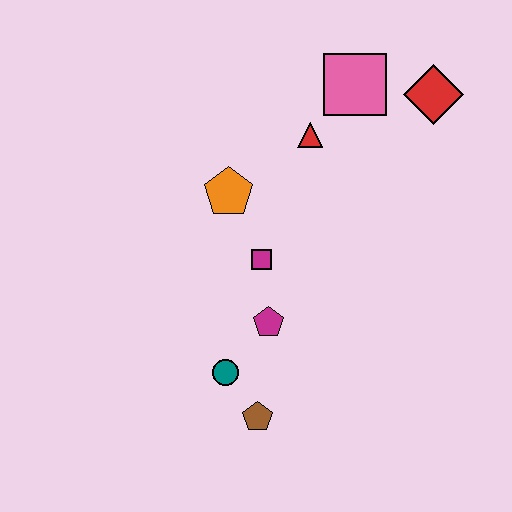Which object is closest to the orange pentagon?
The magenta square is closest to the orange pentagon.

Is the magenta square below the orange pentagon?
Yes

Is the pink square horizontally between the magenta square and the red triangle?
No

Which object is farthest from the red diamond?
The brown pentagon is farthest from the red diamond.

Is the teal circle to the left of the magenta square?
Yes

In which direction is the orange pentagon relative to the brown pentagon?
The orange pentagon is above the brown pentagon.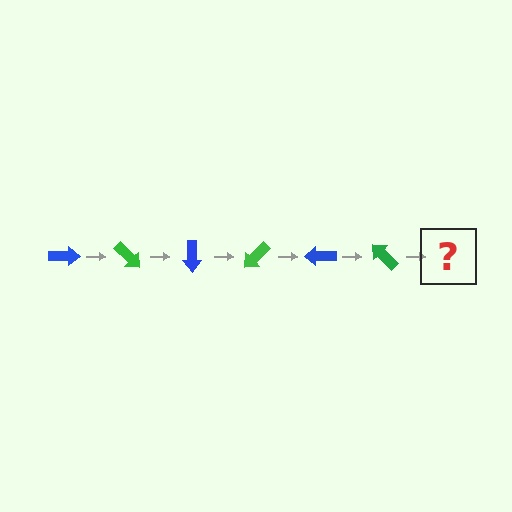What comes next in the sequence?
The next element should be a blue arrow, rotated 270 degrees from the start.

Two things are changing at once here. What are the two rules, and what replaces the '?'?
The two rules are that it rotates 45 degrees each step and the color cycles through blue and green. The '?' should be a blue arrow, rotated 270 degrees from the start.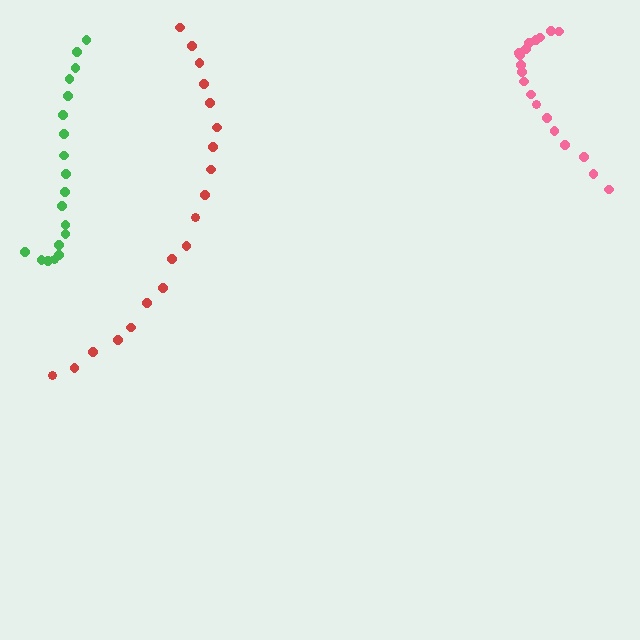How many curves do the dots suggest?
There are 3 distinct paths.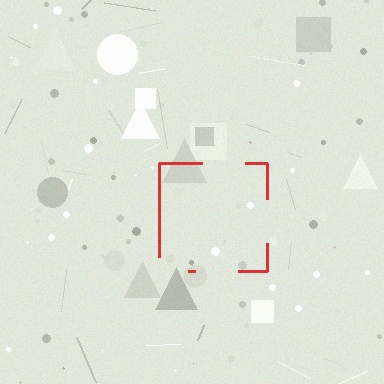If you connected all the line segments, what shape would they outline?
They would outline a square.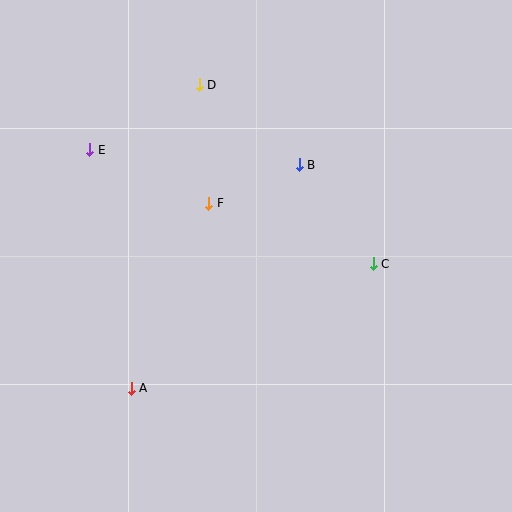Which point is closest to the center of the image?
Point F at (209, 203) is closest to the center.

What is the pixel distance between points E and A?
The distance between E and A is 242 pixels.